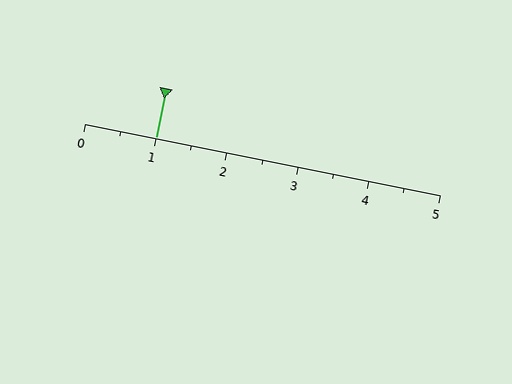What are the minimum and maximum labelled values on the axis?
The axis runs from 0 to 5.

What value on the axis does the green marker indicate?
The marker indicates approximately 1.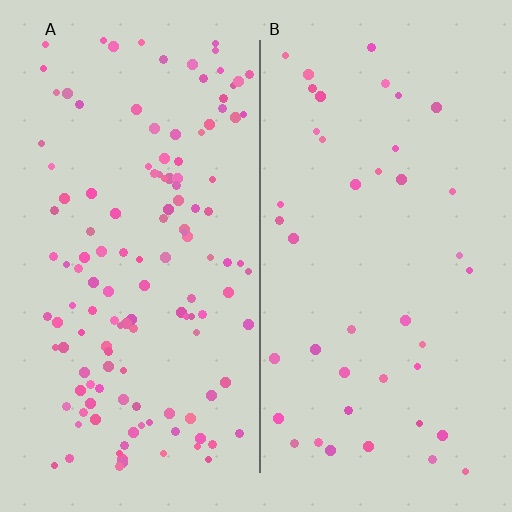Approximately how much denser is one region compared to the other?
Approximately 3.1× — region A over region B.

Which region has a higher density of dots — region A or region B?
A (the left).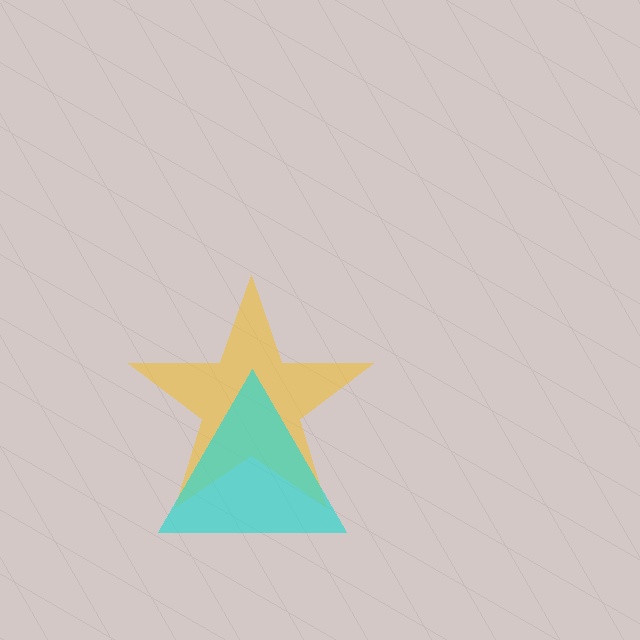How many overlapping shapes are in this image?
There are 2 overlapping shapes in the image.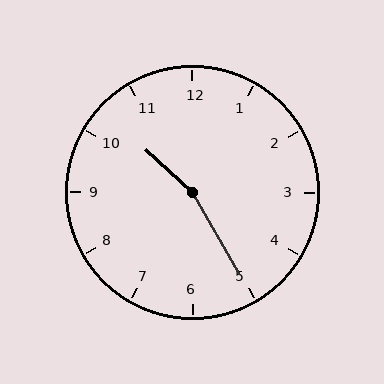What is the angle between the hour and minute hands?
Approximately 162 degrees.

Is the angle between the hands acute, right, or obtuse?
It is obtuse.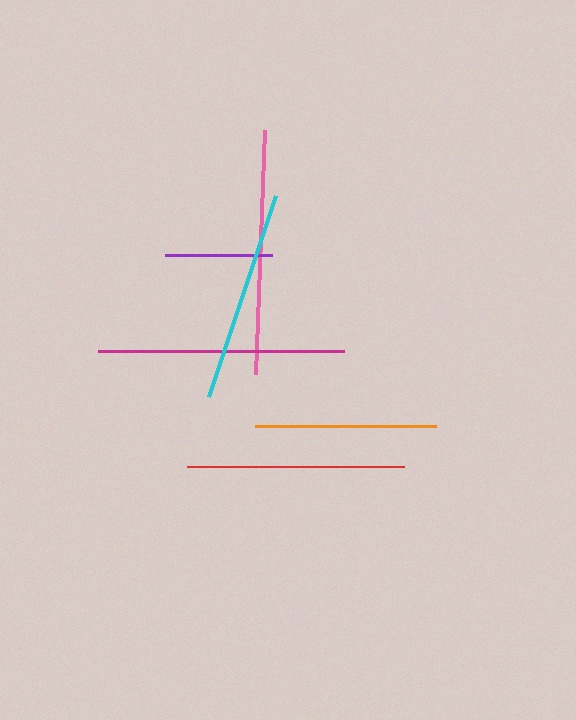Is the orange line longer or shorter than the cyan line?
The cyan line is longer than the orange line.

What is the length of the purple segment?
The purple segment is approximately 107 pixels long.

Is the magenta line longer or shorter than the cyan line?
The magenta line is longer than the cyan line.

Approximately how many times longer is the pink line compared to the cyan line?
The pink line is approximately 1.2 times the length of the cyan line.